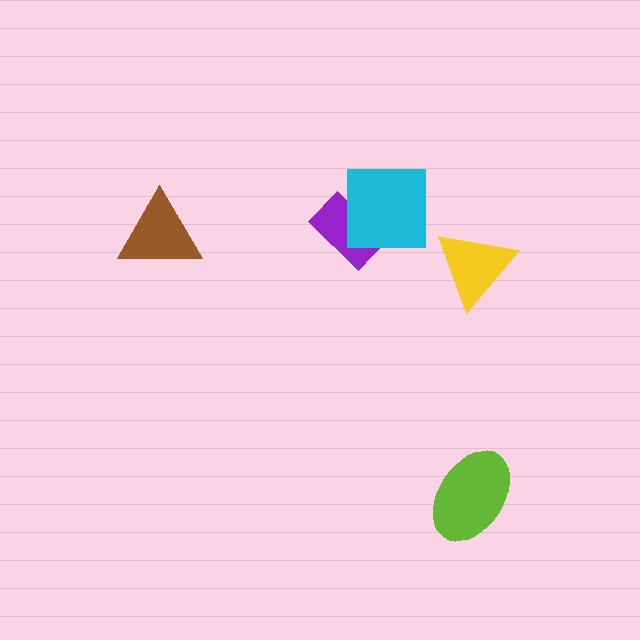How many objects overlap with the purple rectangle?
1 object overlaps with the purple rectangle.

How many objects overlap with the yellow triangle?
0 objects overlap with the yellow triangle.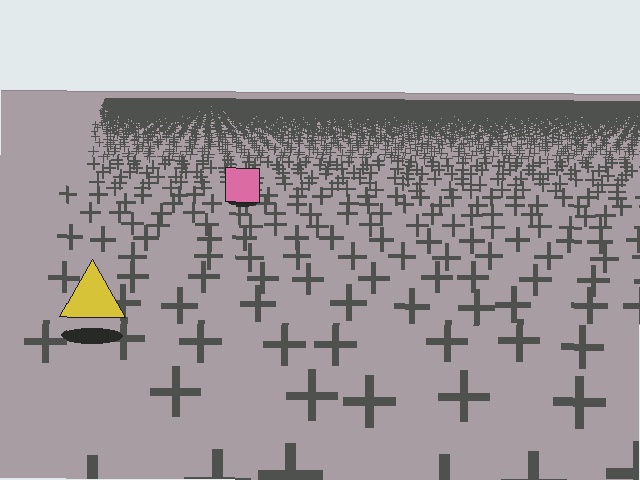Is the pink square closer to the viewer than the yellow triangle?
No. The yellow triangle is closer — you can tell from the texture gradient: the ground texture is coarser near it.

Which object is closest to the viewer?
The yellow triangle is closest. The texture marks near it are larger and more spread out.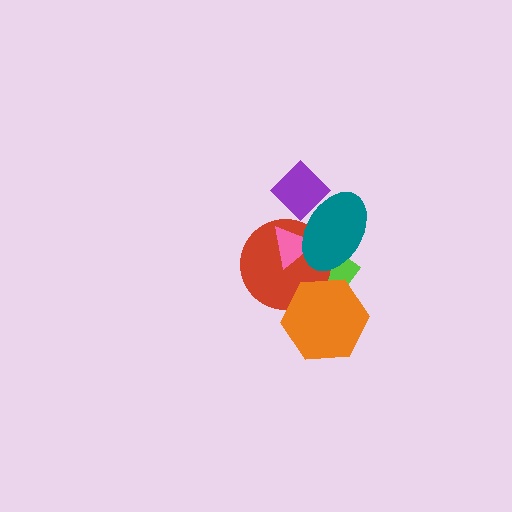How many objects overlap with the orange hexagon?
2 objects overlap with the orange hexagon.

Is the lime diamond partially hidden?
Yes, it is partially covered by another shape.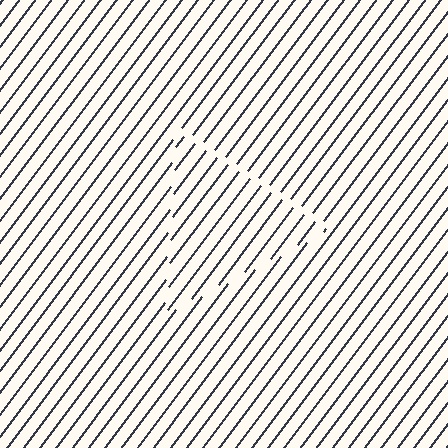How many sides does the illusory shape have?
3 sides — the line-ends trace a triangle.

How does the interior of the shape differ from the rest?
The interior of the shape contains the same grating, shifted by half a period — the contour is defined by the phase discontinuity where line-ends from the inner and outer gratings abut.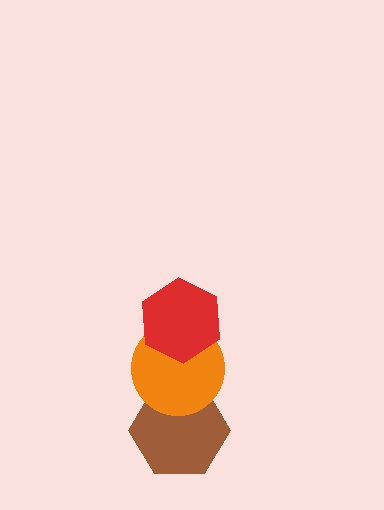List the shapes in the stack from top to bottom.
From top to bottom: the red hexagon, the orange circle, the brown hexagon.